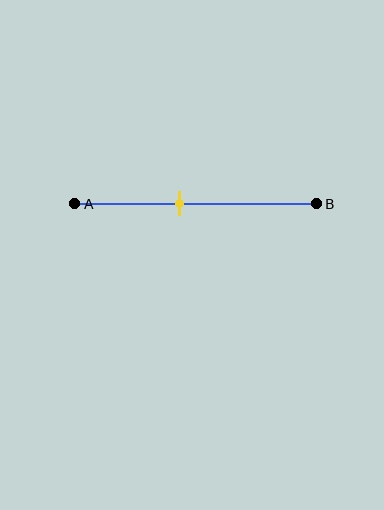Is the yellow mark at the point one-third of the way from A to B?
No, the mark is at about 45% from A, not at the 33% one-third point.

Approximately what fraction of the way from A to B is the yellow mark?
The yellow mark is approximately 45% of the way from A to B.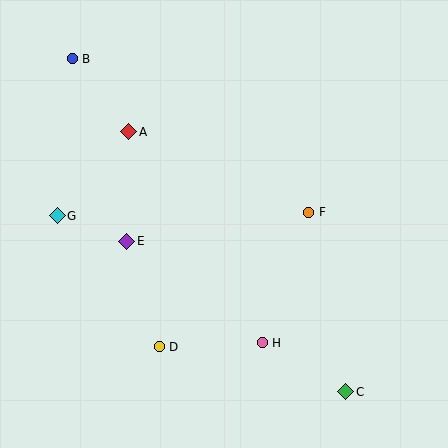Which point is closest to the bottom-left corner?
Point D is closest to the bottom-left corner.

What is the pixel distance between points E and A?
The distance between E and A is 110 pixels.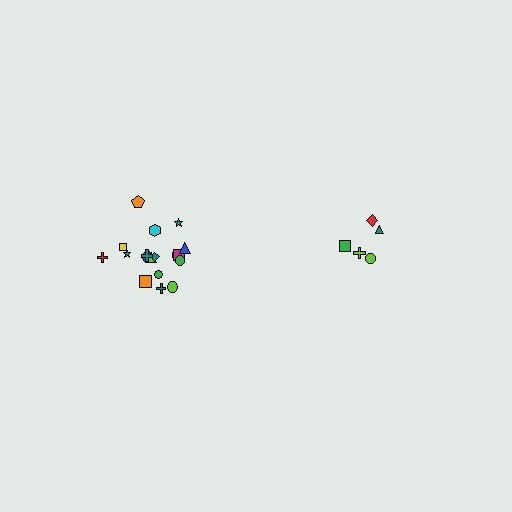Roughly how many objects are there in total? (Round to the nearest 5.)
Roughly 25 objects in total.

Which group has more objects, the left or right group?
The left group.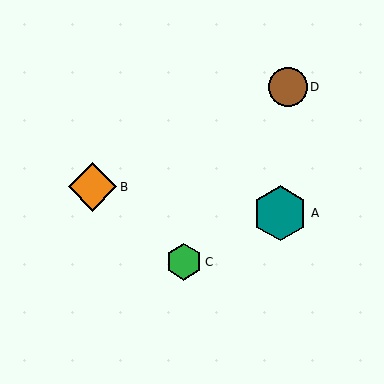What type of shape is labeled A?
Shape A is a teal hexagon.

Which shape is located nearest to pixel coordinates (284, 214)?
The teal hexagon (labeled A) at (280, 213) is nearest to that location.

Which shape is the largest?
The teal hexagon (labeled A) is the largest.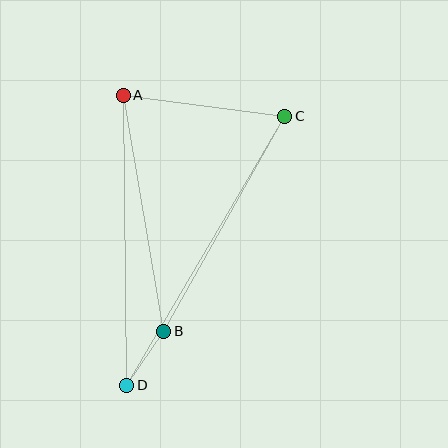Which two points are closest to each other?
Points B and D are closest to each other.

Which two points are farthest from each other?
Points C and D are farthest from each other.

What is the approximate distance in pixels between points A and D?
The distance between A and D is approximately 290 pixels.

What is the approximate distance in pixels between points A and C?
The distance between A and C is approximately 163 pixels.